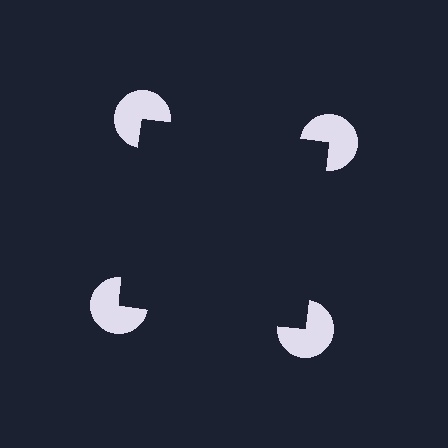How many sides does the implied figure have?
4 sides.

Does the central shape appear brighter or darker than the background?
It typically appears slightly darker than the background, even though no actual brightness change is drawn.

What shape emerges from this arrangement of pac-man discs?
An illusory square — its edges are inferred from the aligned wedge cuts in the pac-man discs, not physically drawn.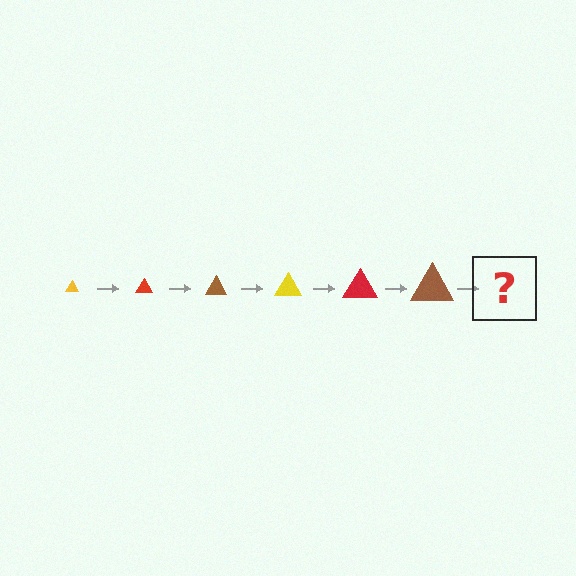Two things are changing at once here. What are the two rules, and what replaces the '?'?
The two rules are that the triangle grows larger each step and the color cycles through yellow, red, and brown. The '?' should be a yellow triangle, larger than the previous one.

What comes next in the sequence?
The next element should be a yellow triangle, larger than the previous one.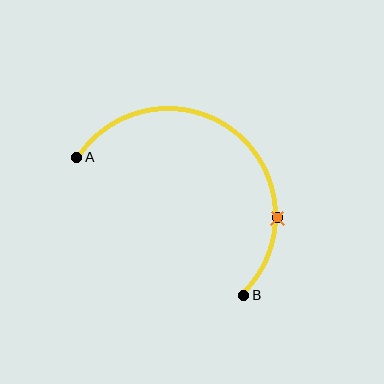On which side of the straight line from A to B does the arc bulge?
The arc bulges above and to the right of the straight line connecting A and B.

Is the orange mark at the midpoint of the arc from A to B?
No. The orange mark lies on the arc but is closer to endpoint B. The arc midpoint would be at the point on the curve equidistant along the arc from both A and B.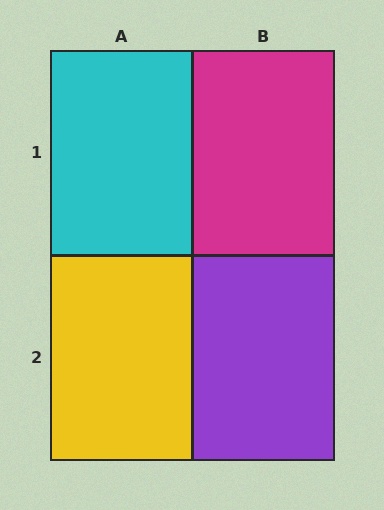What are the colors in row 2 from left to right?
Yellow, purple.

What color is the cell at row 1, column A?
Cyan.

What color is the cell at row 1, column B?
Magenta.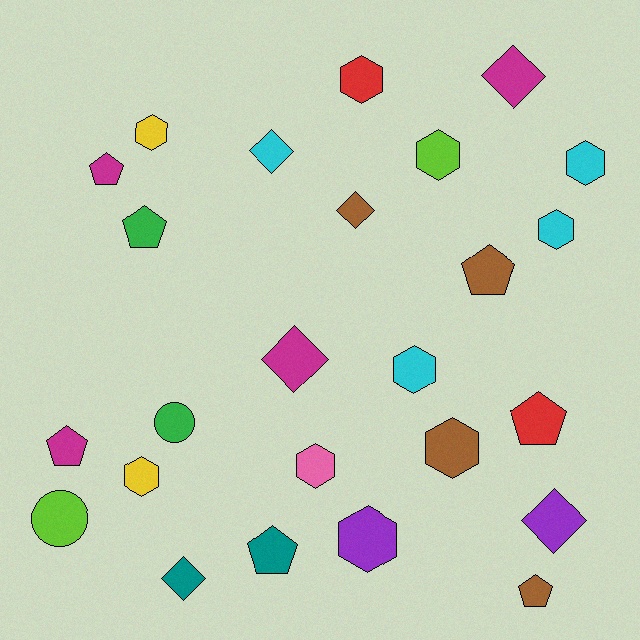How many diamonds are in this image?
There are 6 diamonds.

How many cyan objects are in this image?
There are 4 cyan objects.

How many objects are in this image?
There are 25 objects.